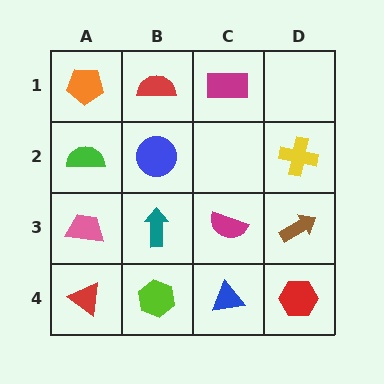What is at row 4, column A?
A red triangle.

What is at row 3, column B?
A teal arrow.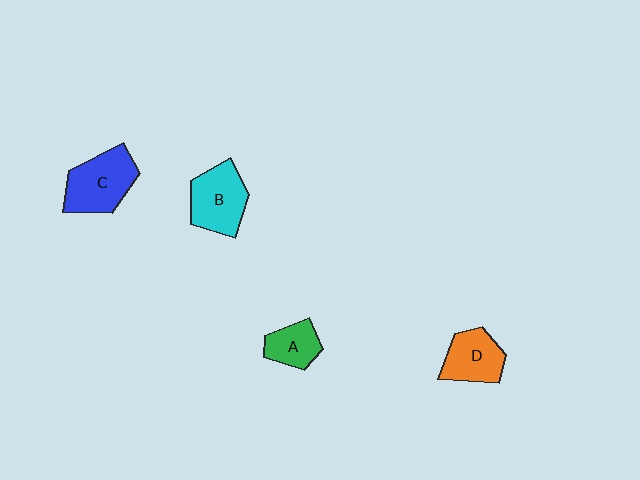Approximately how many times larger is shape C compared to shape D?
Approximately 1.3 times.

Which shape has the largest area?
Shape C (blue).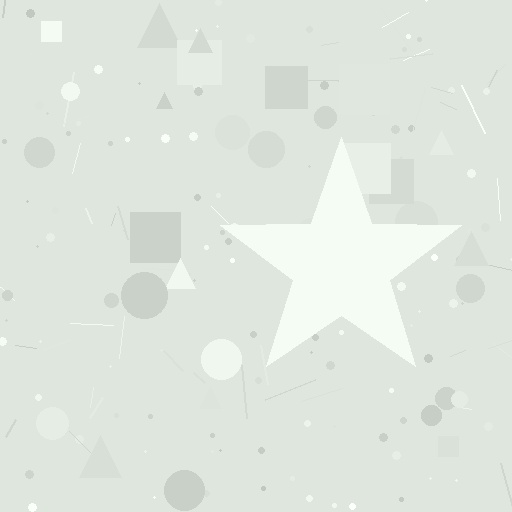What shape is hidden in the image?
A star is hidden in the image.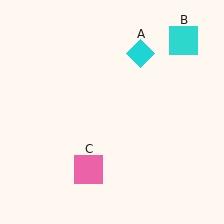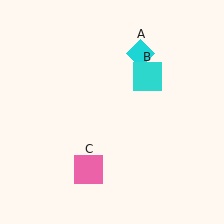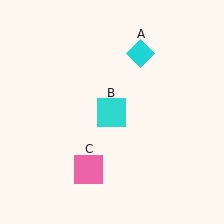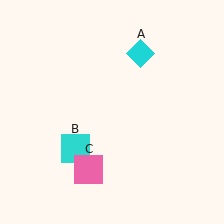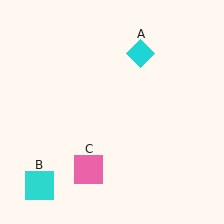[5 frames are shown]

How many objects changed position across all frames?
1 object changed position: cyan square (object B).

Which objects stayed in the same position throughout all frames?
Cyan diamond (object A) and pink square (object C) remained stationary.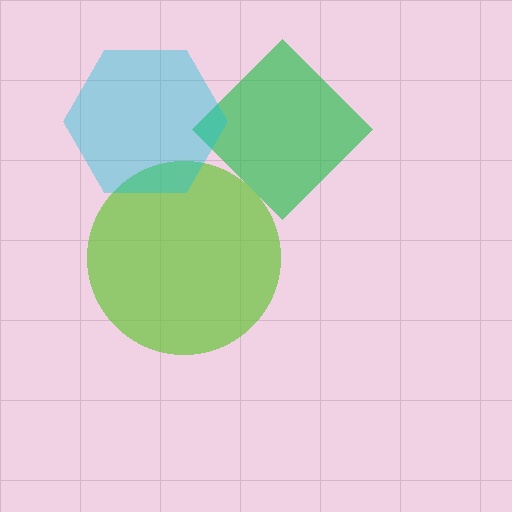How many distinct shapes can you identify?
There are 3 distinct shapes: a lime circle, a green diamond, a cyan hexagon.